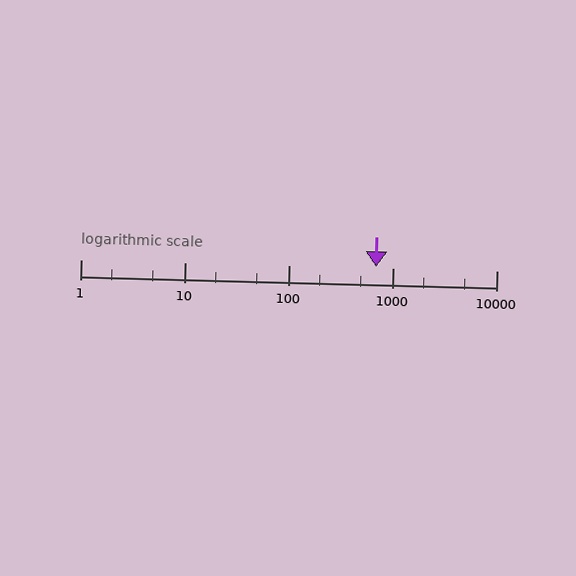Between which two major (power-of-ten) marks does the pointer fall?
The pointer is between 100 and 1000.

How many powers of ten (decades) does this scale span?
The scale spans 4 decades, from 1 to 10000.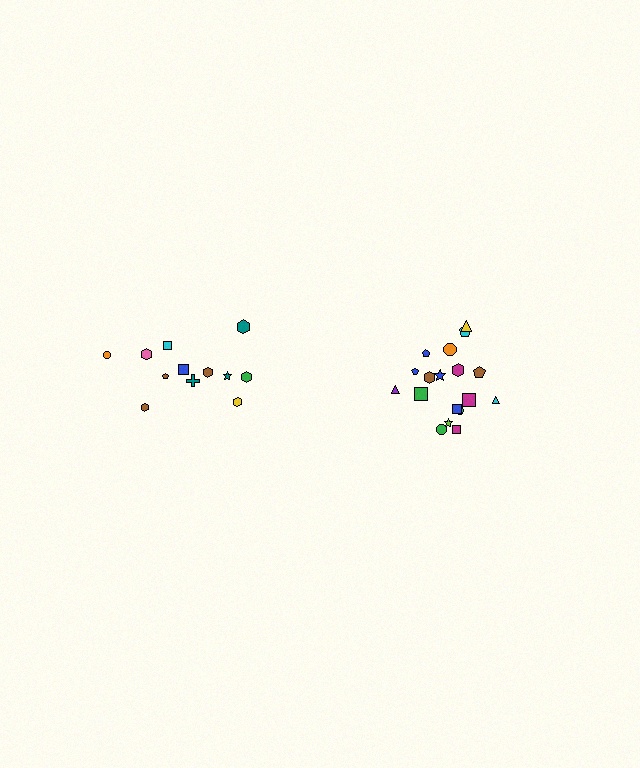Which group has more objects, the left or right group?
The right group.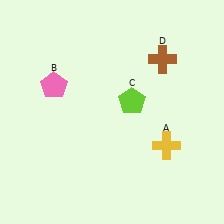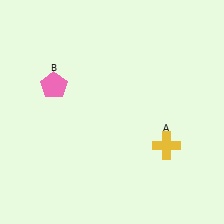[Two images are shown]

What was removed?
The lime pentagon (C), the brown cross (D) were removed in Image 2.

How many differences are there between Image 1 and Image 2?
There are 2 differences between the two images.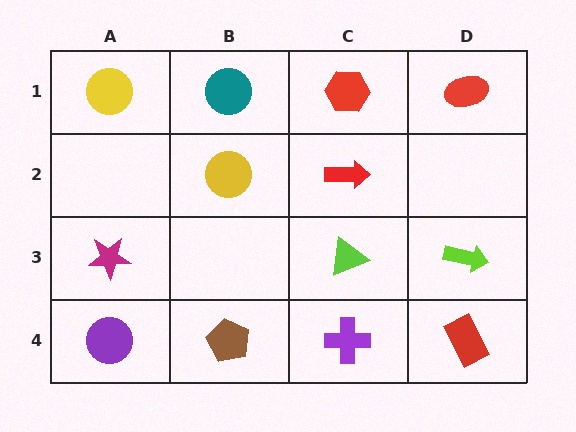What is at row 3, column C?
A lime triangle.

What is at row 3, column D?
A lime arrow.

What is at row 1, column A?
A yellow circle.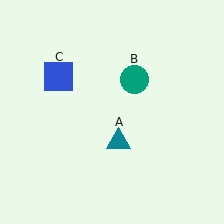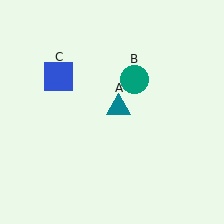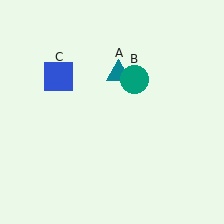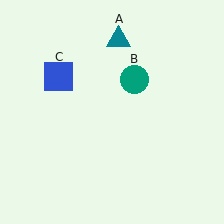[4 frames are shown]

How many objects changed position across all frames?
1 object changed position: teal triangle (object A).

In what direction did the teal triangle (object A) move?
The teal triangle (object A) moved up.